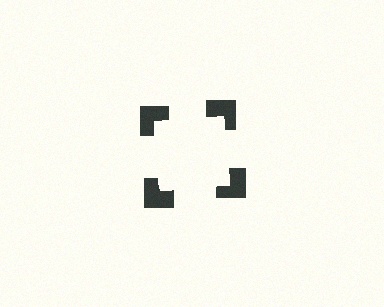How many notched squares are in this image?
There are 4 — one at each vertex of the illusory square.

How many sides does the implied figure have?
4 sides.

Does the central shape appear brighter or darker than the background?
It typically appears slightly brighter than the background, even though no actual brightness change is drawn.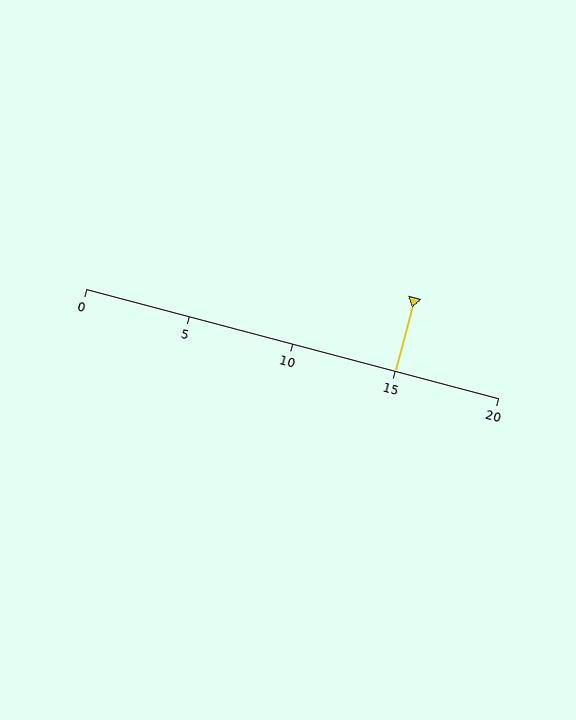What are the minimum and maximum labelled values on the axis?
The axis runs from 0 to 20.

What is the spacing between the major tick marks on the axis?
The major ticks are spaced 5 apart.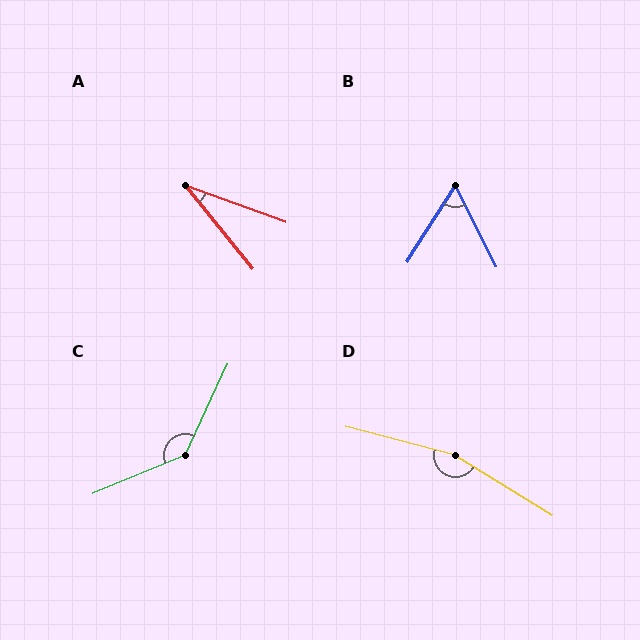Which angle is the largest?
D, at approximately 163 degrees.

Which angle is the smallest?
A, at approximately 31 degrees.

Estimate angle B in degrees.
Approximately 59 degrees.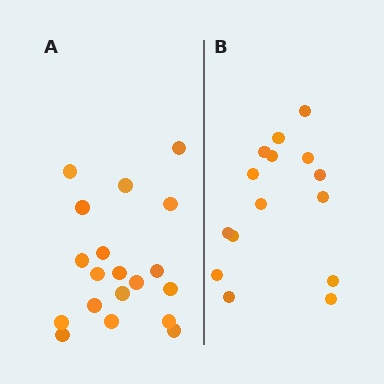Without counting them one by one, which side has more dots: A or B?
Region A (the left region) has more dots.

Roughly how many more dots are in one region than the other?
Region A has about 4 more dots than region B.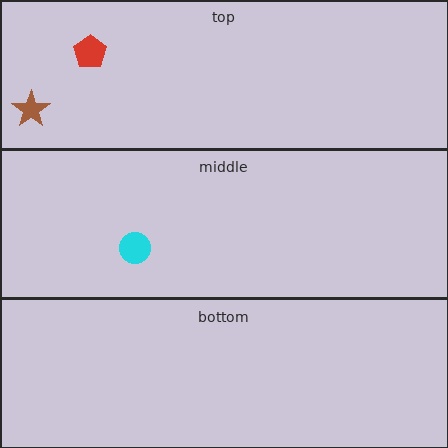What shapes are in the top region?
The brown star, the red pentagon.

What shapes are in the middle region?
The cyan circle.